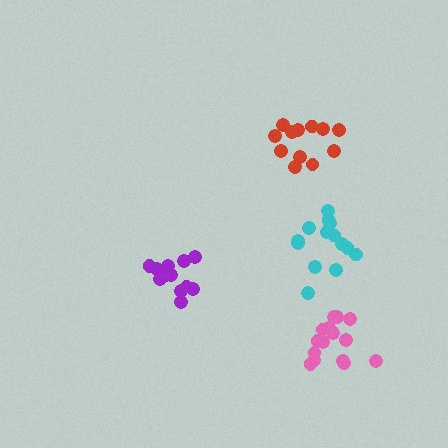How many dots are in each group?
Group 1: 12 dots, Group 2: 12 dots, Group 3: 15 dots, Group 4: 15 dots (54 total).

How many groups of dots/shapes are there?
There are 4 groups.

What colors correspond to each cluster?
The clusters are colored: red, purple, pink, cyan.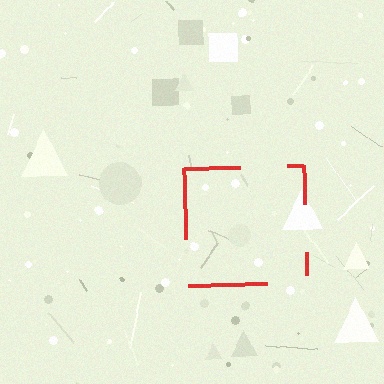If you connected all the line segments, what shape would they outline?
They would outline a square.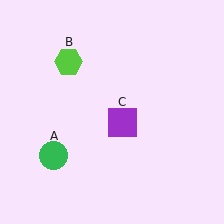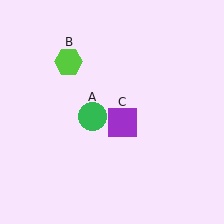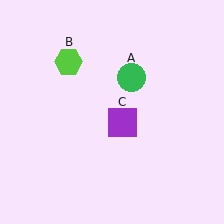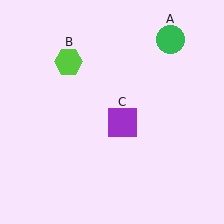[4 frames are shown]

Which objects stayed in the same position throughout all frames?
Lime hexagon (object B) and purple square (object C) remained stationary.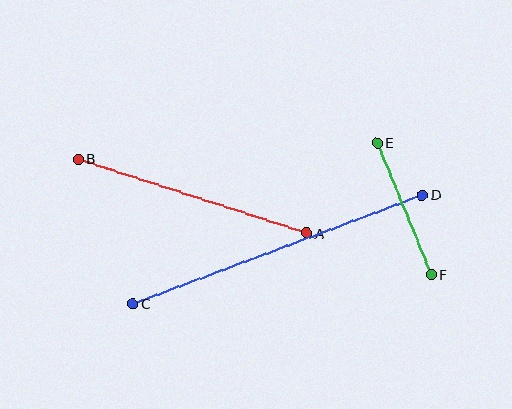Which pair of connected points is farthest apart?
Points C and D are farthest apart.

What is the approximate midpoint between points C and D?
The midpoint is at approximately (278, 249) pixels.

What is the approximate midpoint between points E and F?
The midpoint is at approximately (404, 208) pixels.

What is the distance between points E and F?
The distance is approximately 142 pixels.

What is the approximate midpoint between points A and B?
The midpoint is at approximately (192, 196) pixels.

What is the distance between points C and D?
The distance is approximately 309 pixels.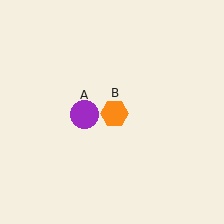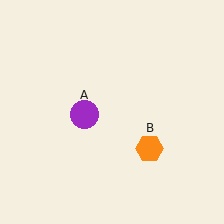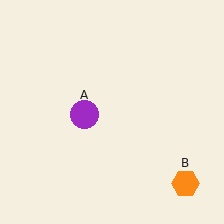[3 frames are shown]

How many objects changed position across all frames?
1 object changed position: orange hexagon (object B).